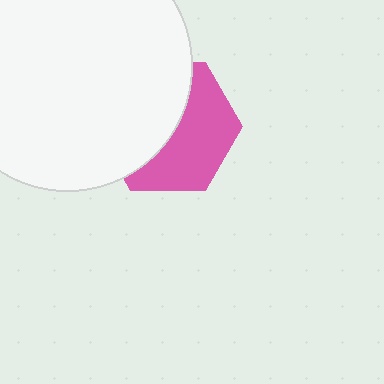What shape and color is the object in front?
The object in front is a white circle.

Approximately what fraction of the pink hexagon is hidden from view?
Roughly 51% of the pink hexagon is hidden behind the white circle.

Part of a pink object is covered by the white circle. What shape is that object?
It is a hexagon.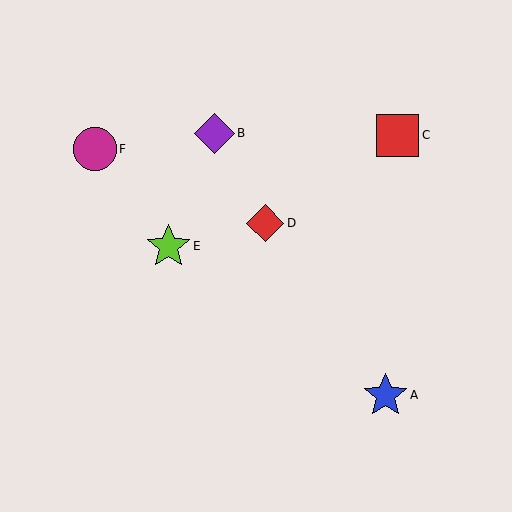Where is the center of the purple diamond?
The center of the purple diamond is at (214, 133).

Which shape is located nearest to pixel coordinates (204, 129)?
The purple diamond (labeled B) at (214, 133) is nearest to that location.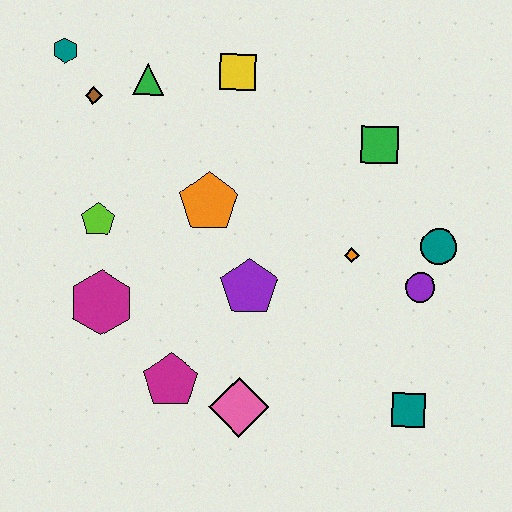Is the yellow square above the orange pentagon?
Yes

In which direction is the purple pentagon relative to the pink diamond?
The purple pentagon is above the pink diamond.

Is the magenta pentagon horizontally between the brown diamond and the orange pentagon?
Yes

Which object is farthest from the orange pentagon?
The teal square is farthest from the orange pentagon.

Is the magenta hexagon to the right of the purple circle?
No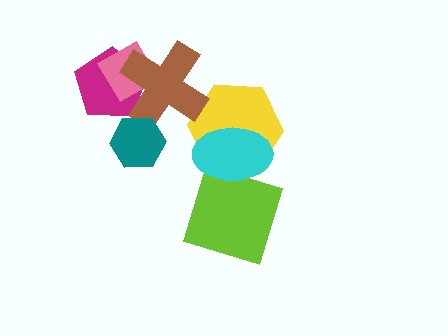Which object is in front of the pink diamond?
The brown cross is in front of the pink diamond.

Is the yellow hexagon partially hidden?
Yes, it is partially covered by another shape.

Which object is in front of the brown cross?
The teal hexagon is in front of the brown cross.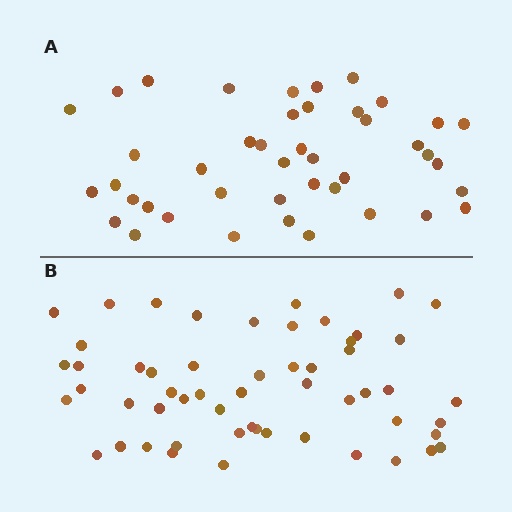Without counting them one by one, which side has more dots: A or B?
Region B (the bottom region) has more dots.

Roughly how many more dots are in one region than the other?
Region B has roughly 12 or so more dots than region A.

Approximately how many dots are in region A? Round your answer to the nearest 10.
About 40 dots. (The exact count is 43, which rounds to 40.)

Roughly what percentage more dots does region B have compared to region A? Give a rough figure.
About 30% more.